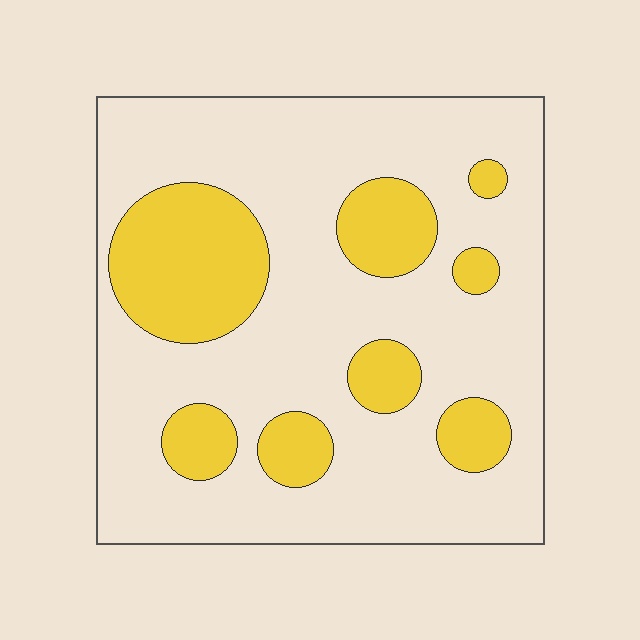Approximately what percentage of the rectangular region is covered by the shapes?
Approximately 25%.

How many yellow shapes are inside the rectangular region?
8.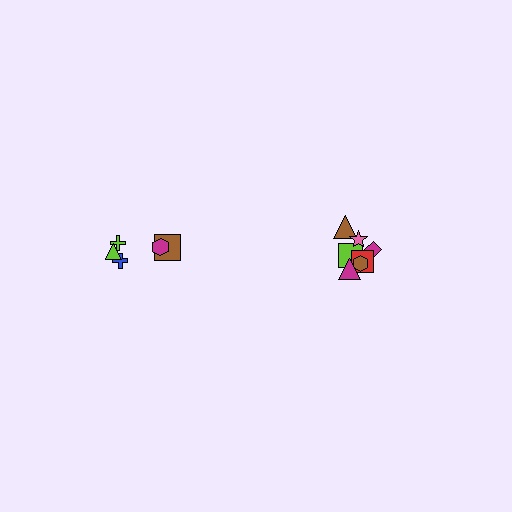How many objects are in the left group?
There are 5 objects.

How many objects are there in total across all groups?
There are 12 objects.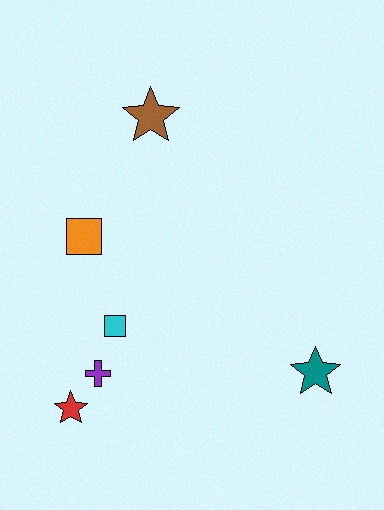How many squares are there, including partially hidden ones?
There are 2 squares.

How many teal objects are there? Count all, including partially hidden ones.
There is 1 teal object.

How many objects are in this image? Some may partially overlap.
There are 6 objects.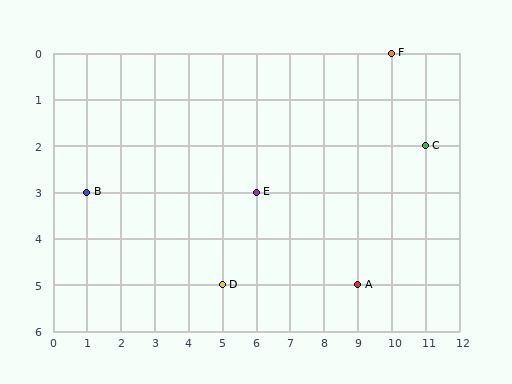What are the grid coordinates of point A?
Point A is at grid coordinates (9, 5).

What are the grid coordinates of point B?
Point B is at grid coordinates (1, 3).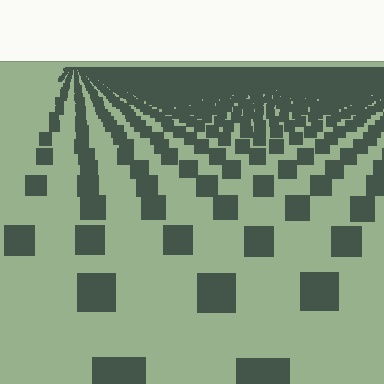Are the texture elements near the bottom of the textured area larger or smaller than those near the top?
Larger. Near the bottom, elements are closer to the viewer and appear at a bigger on-screen size.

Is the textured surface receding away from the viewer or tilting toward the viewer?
The surface is receding away from the viewer. Texture elements get smaller and denser toward the top.